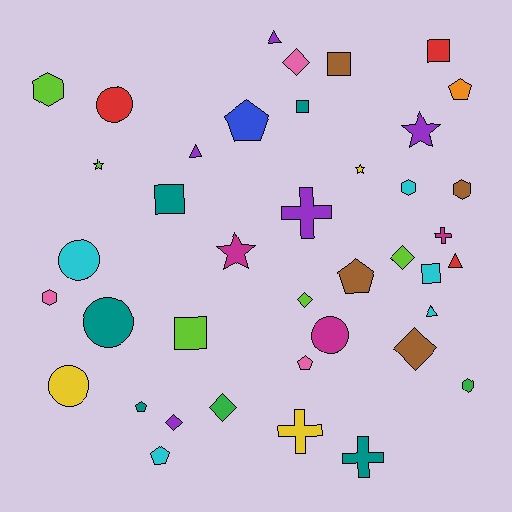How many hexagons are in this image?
There are 5 hexagons.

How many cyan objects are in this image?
There are 5 cyan objects.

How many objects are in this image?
There are 40 objects.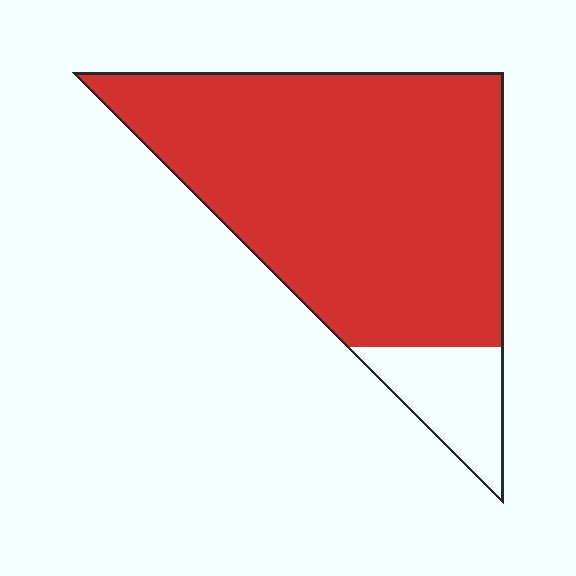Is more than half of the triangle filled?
Yes.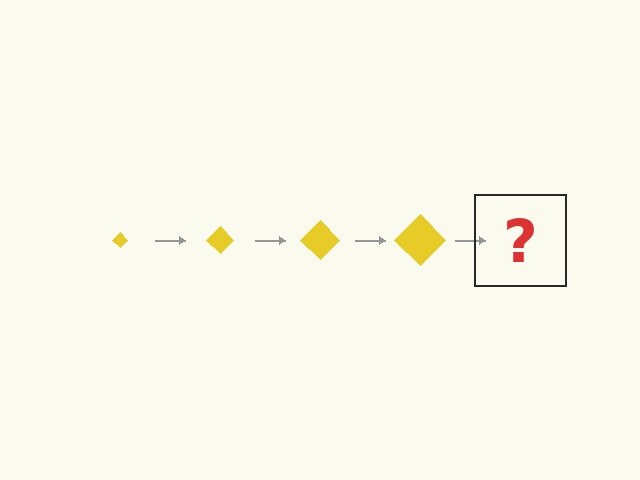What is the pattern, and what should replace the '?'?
The pattern is that the diamond gets progressively larger each step. The '?' should be a yellow diamond, larger than the previous one.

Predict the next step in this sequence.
The next step is a yellow diamond, larger than the previous one.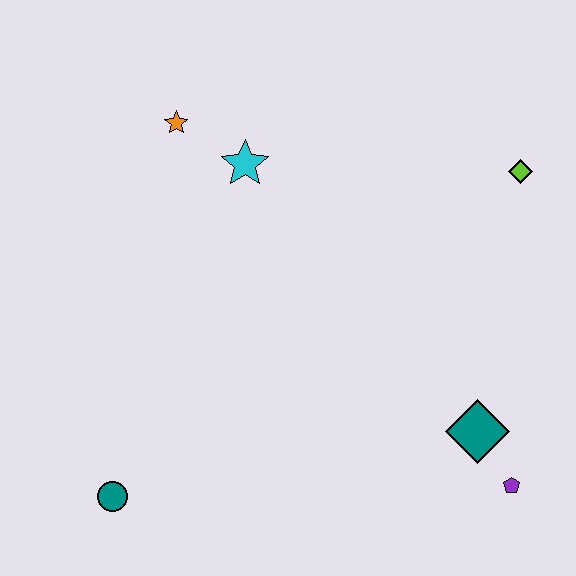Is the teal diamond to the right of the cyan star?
Yes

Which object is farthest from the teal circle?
The lime diamond is farthest from the teal circle.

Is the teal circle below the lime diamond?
Yes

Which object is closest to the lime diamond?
The teal diamond is closest to the lime diamond.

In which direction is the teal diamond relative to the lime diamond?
The teal diamond is below the lime diamond.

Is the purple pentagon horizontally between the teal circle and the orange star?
No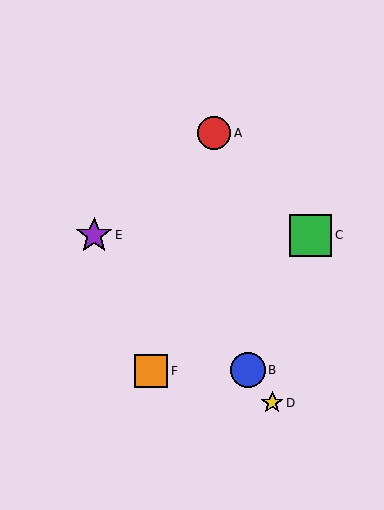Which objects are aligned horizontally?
Objects C, E are aligned horizontally.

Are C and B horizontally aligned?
No, C is at y≈235 and B is at y≈370.